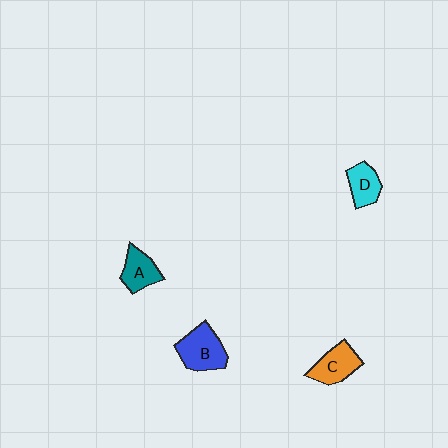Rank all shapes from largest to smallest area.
From largest to smallest: B (blue), C (orange), A (teal), D (cyan).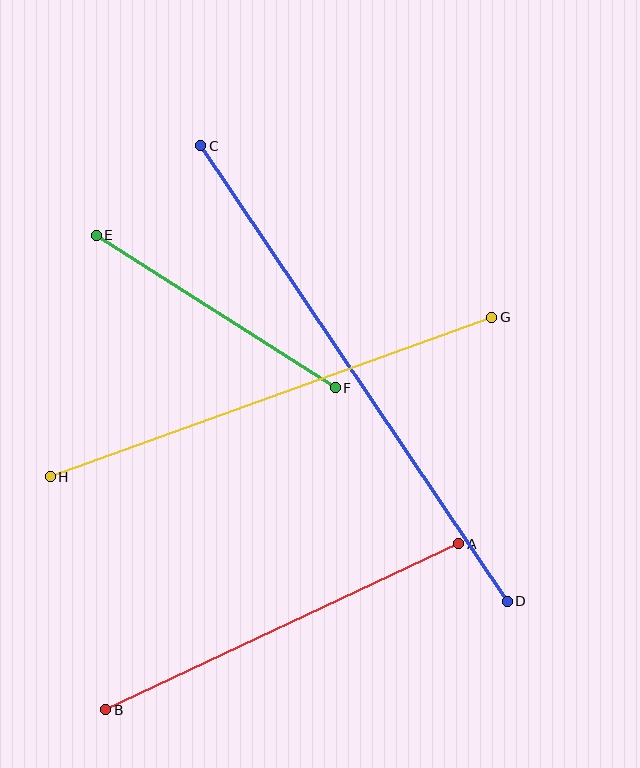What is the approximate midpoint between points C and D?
The midpoint is at approximately (354, 373) pixels.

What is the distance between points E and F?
The distance is approximately 284 pixels.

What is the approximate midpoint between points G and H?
The midpoint is at approximately (271, 397) pixels.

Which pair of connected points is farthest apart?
Points C and D are farthest apart.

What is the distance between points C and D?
The distance is approximately 549 pixels.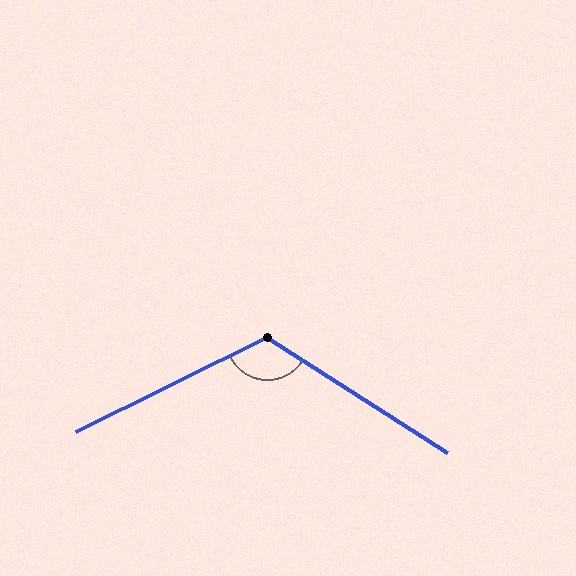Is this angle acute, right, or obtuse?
It is obtuse.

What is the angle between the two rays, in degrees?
Approximately 121 degrees.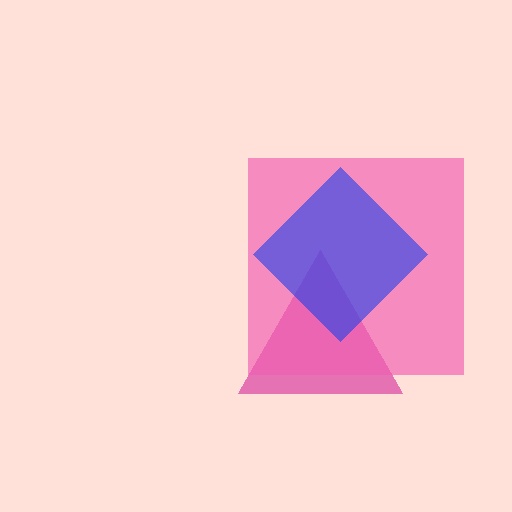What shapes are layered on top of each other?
The layered shapes are: a magenta triangle, a pink square, a blue diamond.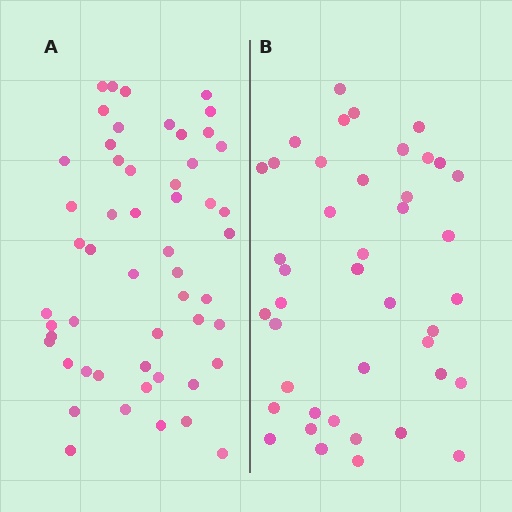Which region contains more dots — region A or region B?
Region A (the left region) has more dots.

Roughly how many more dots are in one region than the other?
Region A has roughly 12 or so more dots than region B.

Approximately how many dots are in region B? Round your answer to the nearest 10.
About 40 dots. (The exact count is 42, which rounds to 40.)